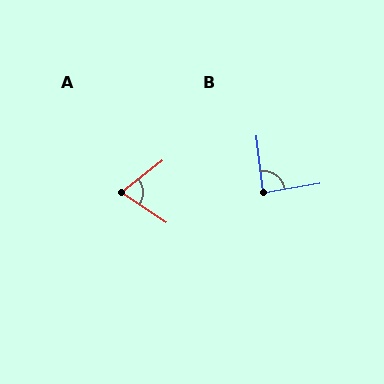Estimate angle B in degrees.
Approximately 86 degrees.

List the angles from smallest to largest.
A (72°), B (86°).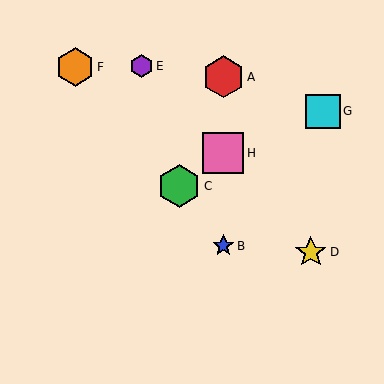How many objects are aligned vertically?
3 objects (A, B, H) are aligned vertically.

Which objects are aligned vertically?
Objects A, B, H are aligned vertically.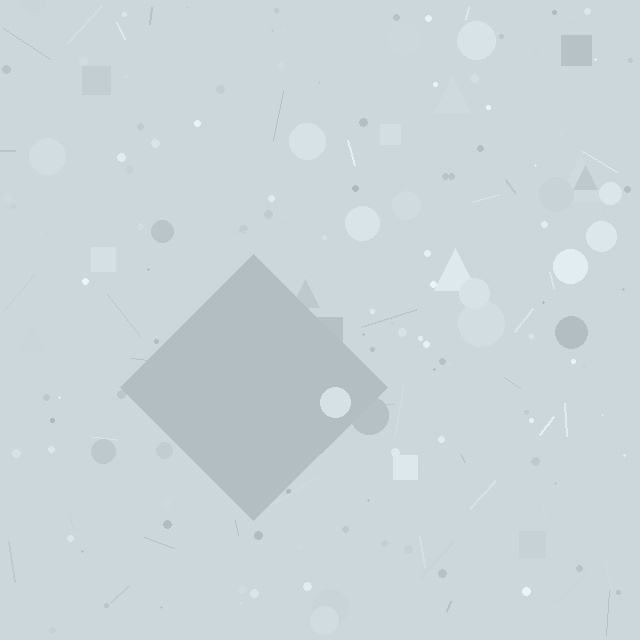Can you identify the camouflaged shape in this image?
The camouflaged shape is a diamond.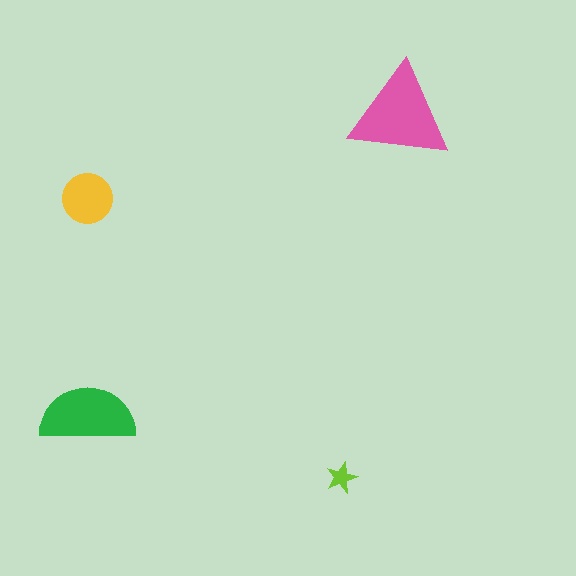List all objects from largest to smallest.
The pink triangle, the green semicircle, the yellow circle, the lime star.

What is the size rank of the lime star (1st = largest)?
4th.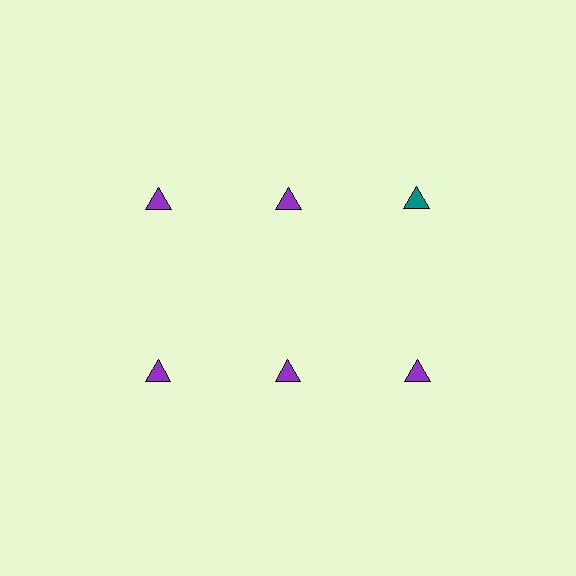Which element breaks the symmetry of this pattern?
The teal triangle in the top row, center column breaks the symmetry. All other shapes are purple triangles.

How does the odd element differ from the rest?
It has a different color: teal instead of purple.